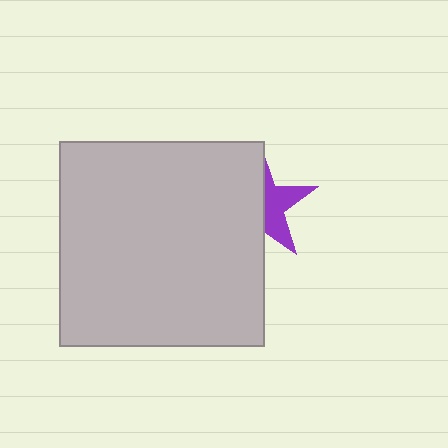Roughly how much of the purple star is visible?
A small part of it is visible (roughly 41%).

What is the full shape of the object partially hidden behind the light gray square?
The partially hidden object is a purple star.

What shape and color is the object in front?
The object in front is a light gray square.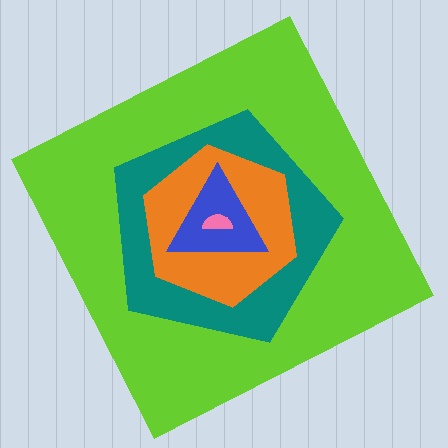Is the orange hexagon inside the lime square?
Yes.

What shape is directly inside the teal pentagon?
The orange hexagon.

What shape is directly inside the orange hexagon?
The blue triangle.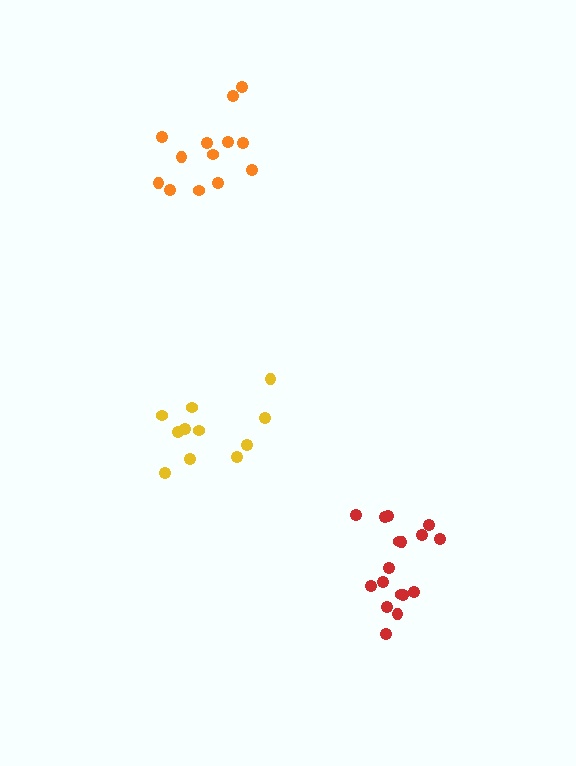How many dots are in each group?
Group 1: 13 dots, Group 2: 17 dots, Group 3: 11 dots (41 total).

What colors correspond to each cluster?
The clusters are colored: orange, red, yellow.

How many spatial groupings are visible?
There are 3 spatial groupings.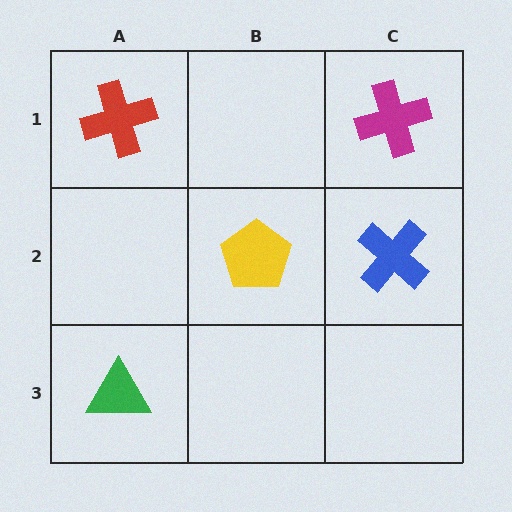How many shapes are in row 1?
2 shapes.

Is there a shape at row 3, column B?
No, that cell is empty.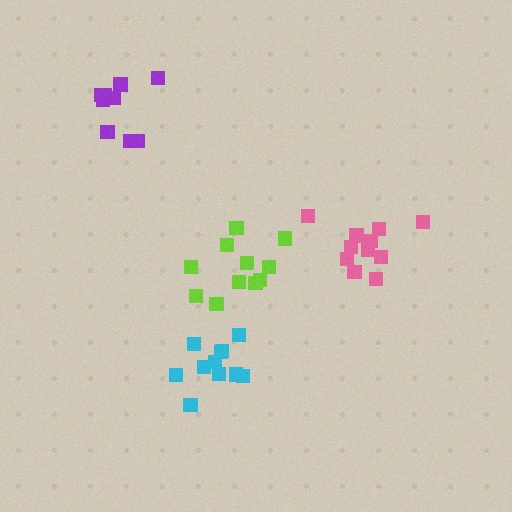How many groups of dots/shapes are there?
There are 4 groups.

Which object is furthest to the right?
The pink cluster is rightmost.